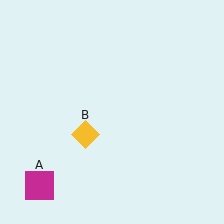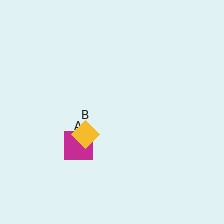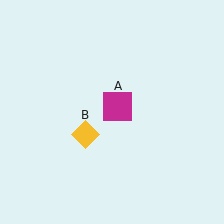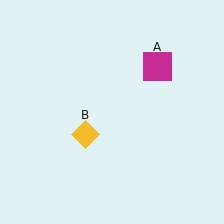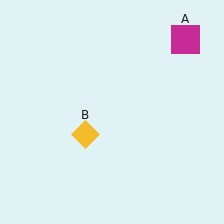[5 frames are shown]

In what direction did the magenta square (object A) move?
The magenta square (object A) moved up and to the right.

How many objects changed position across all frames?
1 object changed position: magenta square (object A).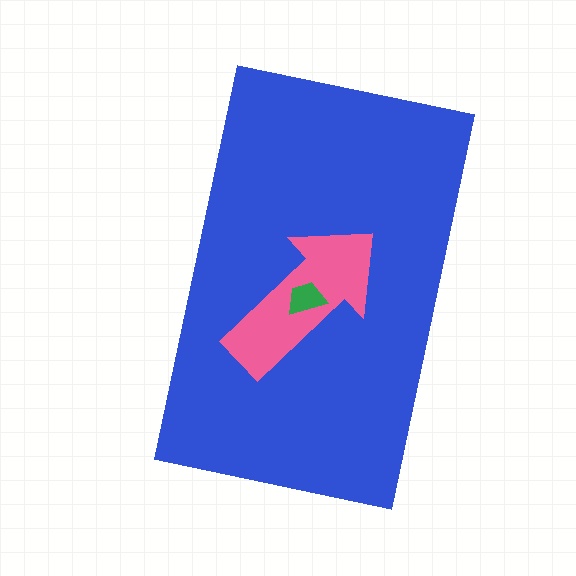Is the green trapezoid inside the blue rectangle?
Yes.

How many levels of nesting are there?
3.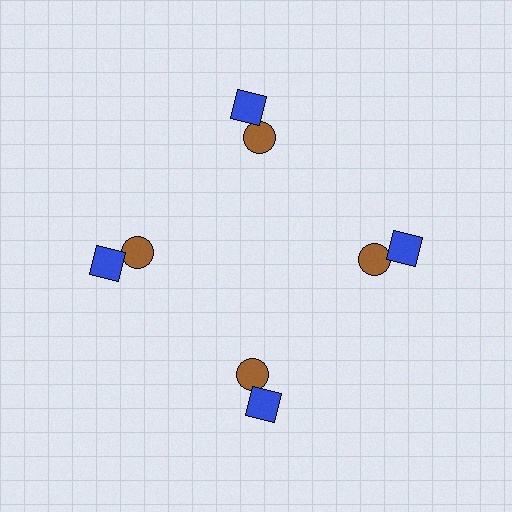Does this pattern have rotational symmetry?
Yes, this pattern has 4-fold rotational symmetry. It looks the same after rotating 90 degrees around the center.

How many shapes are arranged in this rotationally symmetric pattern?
There are 8 shapes, arranged in 4 groups of 2.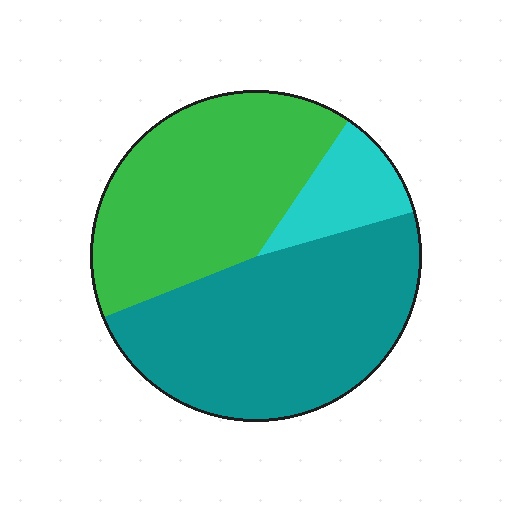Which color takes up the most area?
Teal, at roughly 50%.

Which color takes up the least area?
Cyan, at roughly 10%.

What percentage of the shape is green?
Green takes up between a quarter and a half of the shape.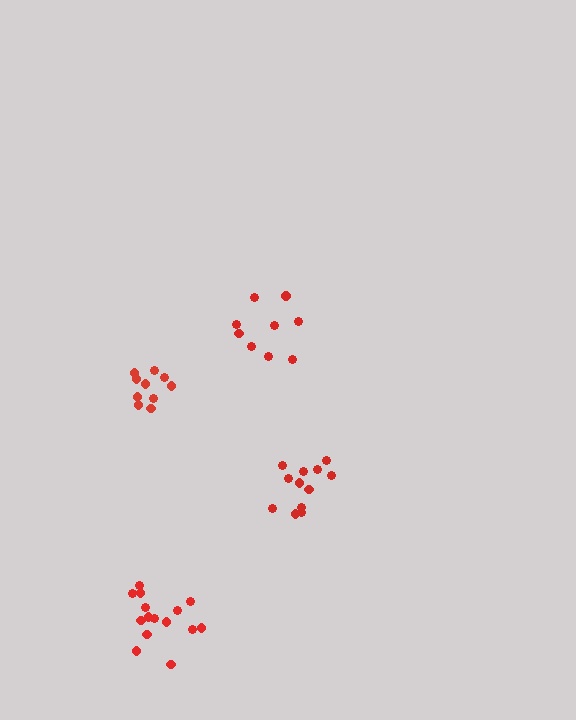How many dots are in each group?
Group 1: 9 dots, Group 2: 10 dots, Group 3: 12 dots, Group 4: 15 dots (46 total).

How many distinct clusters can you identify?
There are 4 distinct clusters.